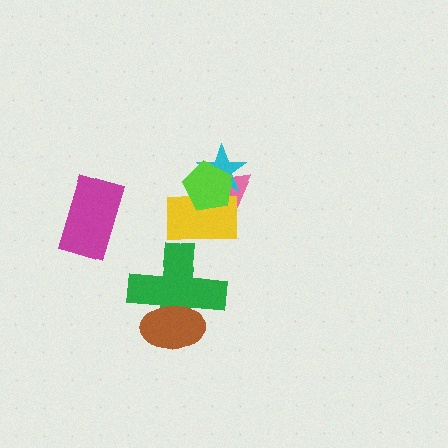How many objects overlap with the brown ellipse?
1 object overlaps with the brown ellipse.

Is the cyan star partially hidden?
Yes, it is partially covered by another shape.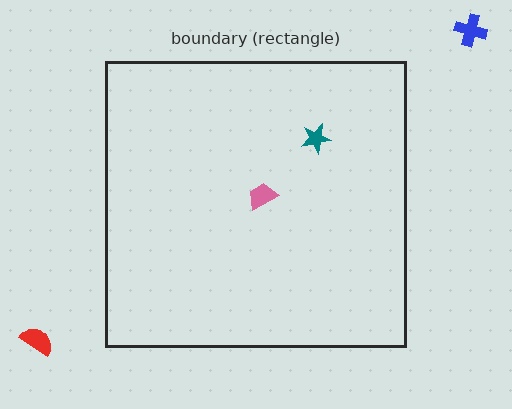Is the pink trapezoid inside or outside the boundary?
Inside.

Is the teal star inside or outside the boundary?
Inside.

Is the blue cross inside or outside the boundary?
Outside.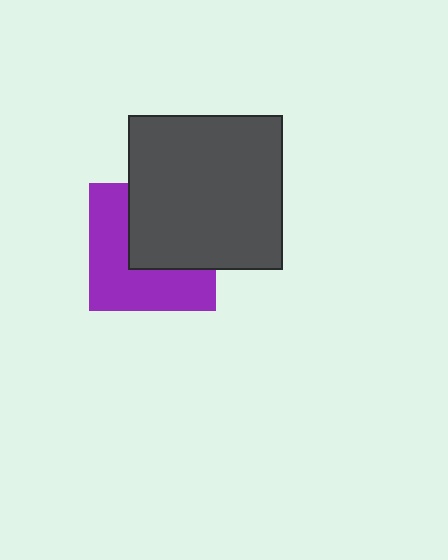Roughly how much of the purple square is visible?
About half of it is visible (roughly 53%).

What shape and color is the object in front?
The object in front is a dark gray square.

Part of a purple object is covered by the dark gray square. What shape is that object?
It is a square.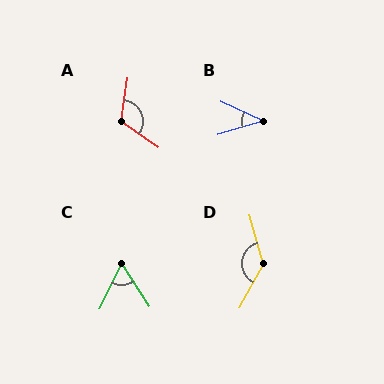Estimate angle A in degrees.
Approximately 116 degrees.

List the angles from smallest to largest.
B (41°), C (59°), A (116°), D (135°).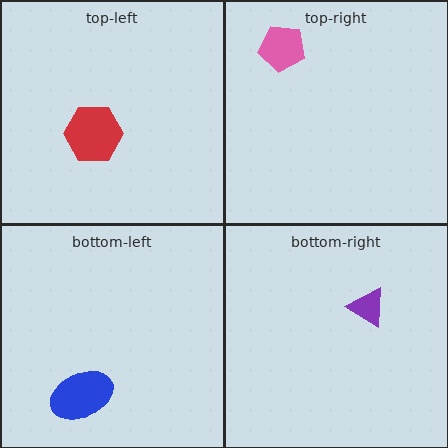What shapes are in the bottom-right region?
The purple triangle.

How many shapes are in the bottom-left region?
1.